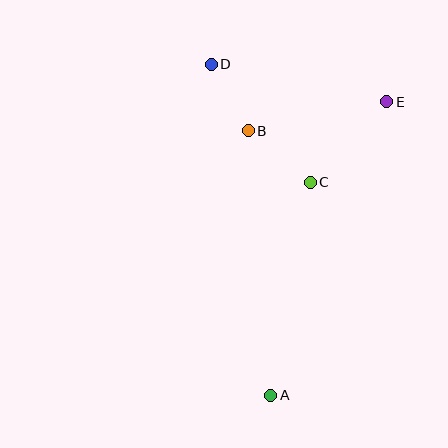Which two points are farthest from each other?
Points A and D are farthest from each other.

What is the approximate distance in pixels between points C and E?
The distance between C and E is approximately 111 pixels.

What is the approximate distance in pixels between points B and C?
The distance between B and C is approximately 81 pixels.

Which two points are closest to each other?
Points B and D are closest to each other.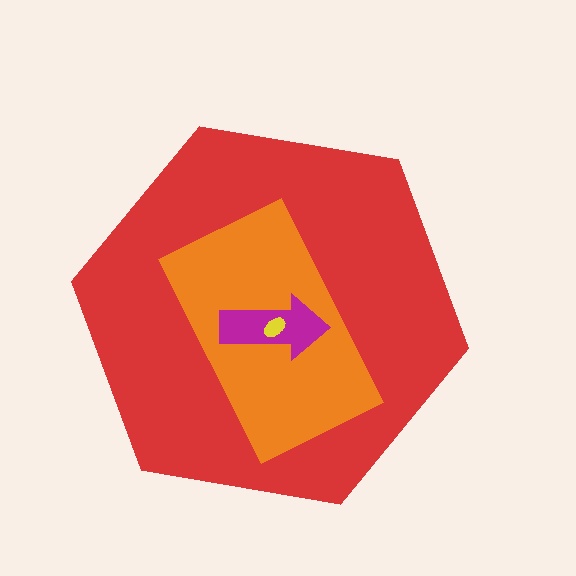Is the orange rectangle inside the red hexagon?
Yes.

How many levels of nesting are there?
4.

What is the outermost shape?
The red hexagon.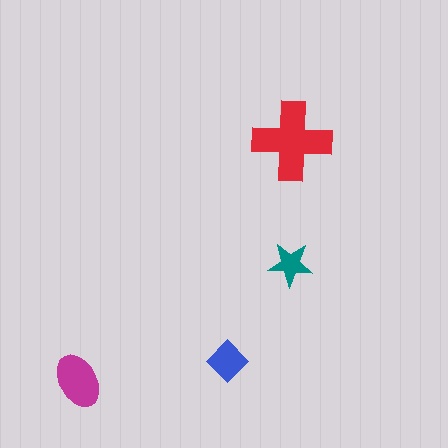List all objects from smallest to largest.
The teal star, the blue diamond, the magenta ellipse, the red cross.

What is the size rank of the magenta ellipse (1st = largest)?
2nd.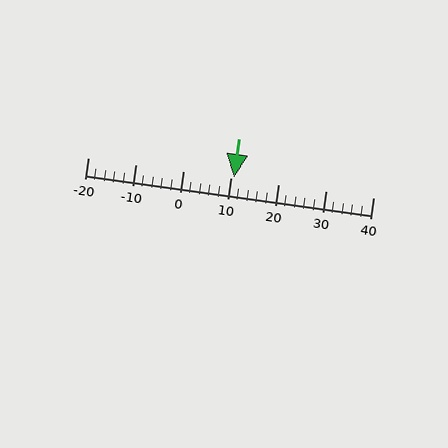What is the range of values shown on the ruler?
The ruler shows values from -20 to 40.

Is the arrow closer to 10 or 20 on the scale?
The arrow is closer to 10.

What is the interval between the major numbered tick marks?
The major tick marks are spaced 10 units apart.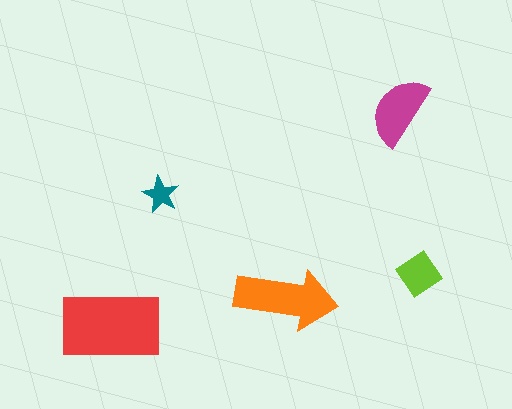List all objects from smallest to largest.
The teal star, the lime diamond, the magenta semicircle, the orange arrow, the red rectangle.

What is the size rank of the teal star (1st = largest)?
5th.